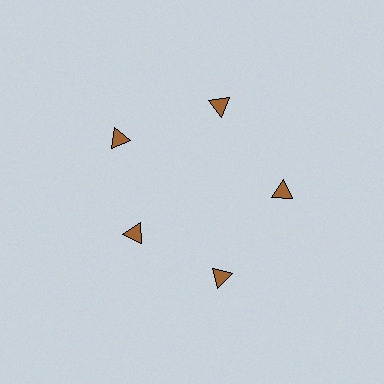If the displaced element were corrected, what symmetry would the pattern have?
It would have 5-fold rotational symmetry — the pattern would map onto itself every 72 degrees.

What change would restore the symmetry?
The symmetry would be restored by moving it outward, back onto the ring so that all 5 triangles sit at equal angles and equal distance from the center.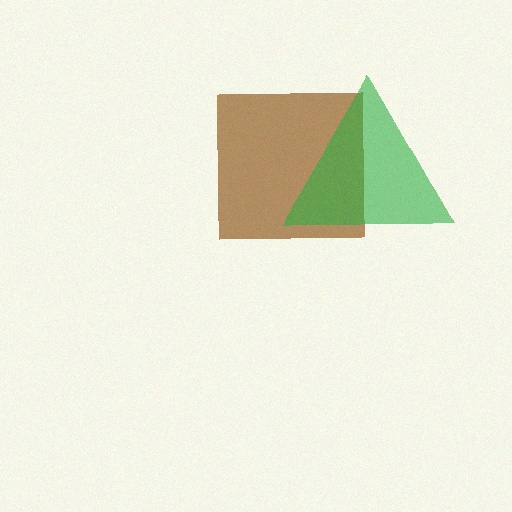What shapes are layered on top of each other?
The layered shapes are: a brown square, a green triangle.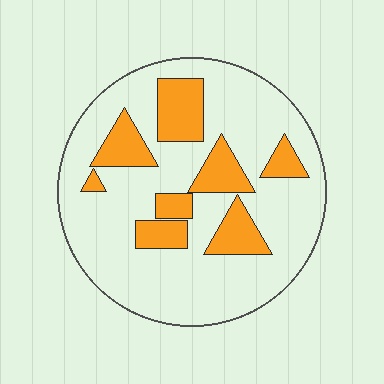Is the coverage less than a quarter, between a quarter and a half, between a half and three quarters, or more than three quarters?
Less than a quarter.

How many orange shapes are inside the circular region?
8.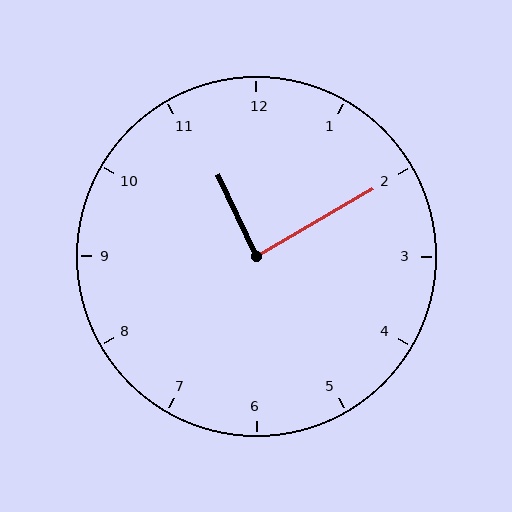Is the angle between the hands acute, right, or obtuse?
It is right.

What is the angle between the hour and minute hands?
Approximately 85 degrees.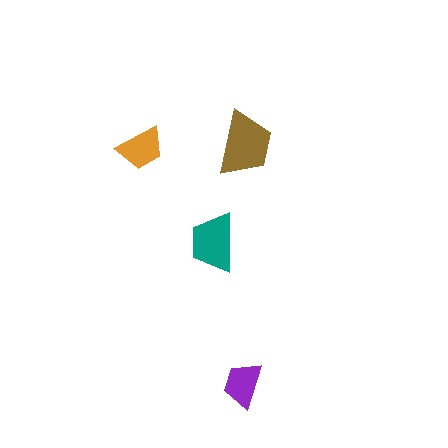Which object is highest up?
The brown trapezoid is topmost.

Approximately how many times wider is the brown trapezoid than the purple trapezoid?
About 1.5 times wider.